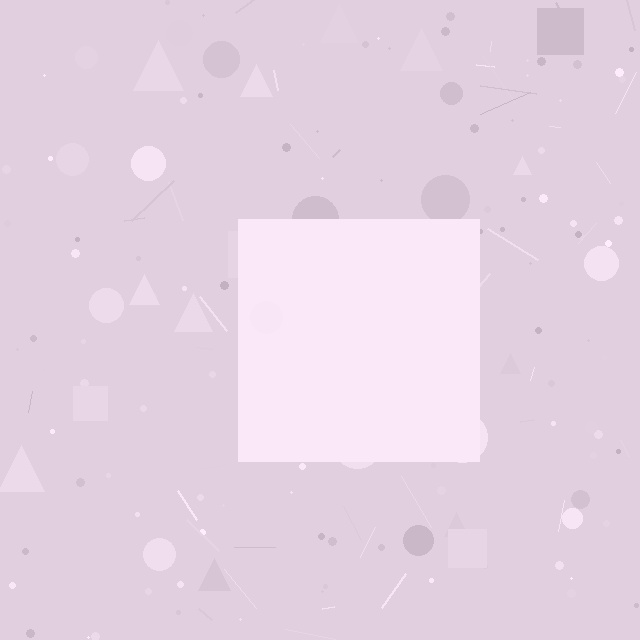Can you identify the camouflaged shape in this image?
The camouflaged shape is a square.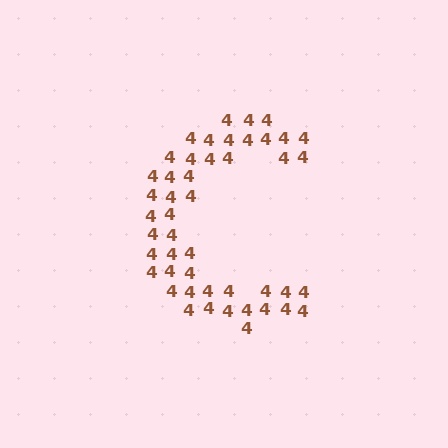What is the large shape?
The large shape is the letter C.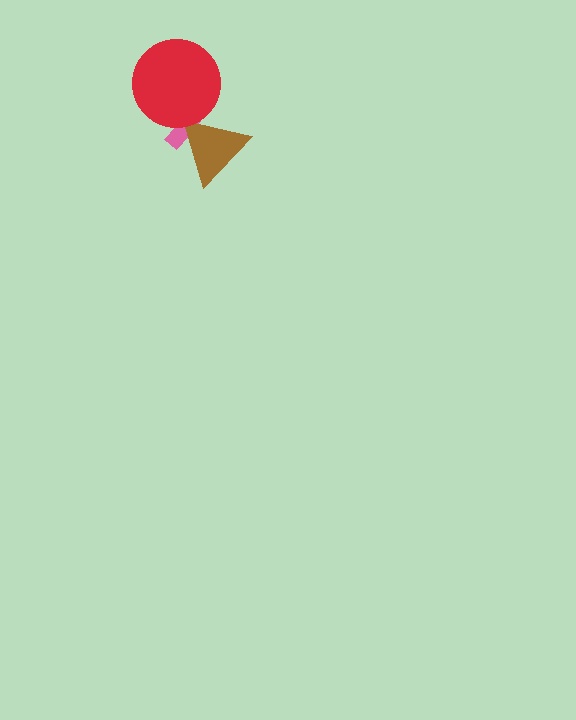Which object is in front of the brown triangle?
The red circle is in front of the brown triangle.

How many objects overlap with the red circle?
2 objects overlap with the red circle.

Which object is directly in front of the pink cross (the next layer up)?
The brown triangle is directly in front of the pink cross.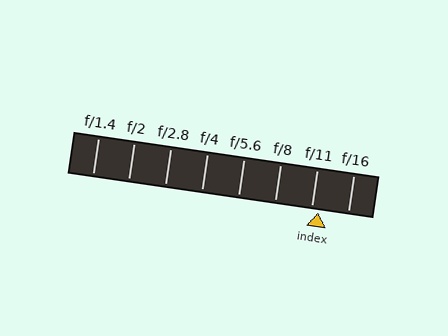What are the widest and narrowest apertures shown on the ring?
The widest aperture shown is f/1.4 and the narrowest is f/16.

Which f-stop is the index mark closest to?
The index mark is closest to f/11.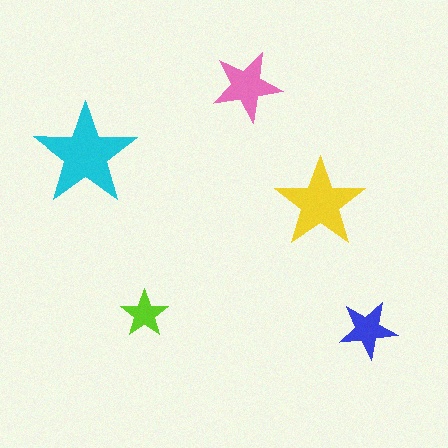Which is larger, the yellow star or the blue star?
The yellow one.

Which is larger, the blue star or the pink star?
The pink one.